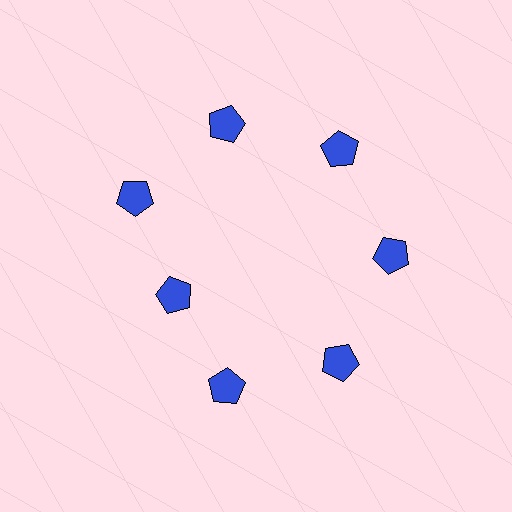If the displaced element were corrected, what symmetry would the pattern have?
It would have 7-fold rotational symmetry — the pattern would map onto itself every 51 degrees.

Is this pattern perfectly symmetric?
No. The 7 blue pentagons are arranged in a ring, but one element near the 8 o'clock position is pulled inward toward the center, breaking the 7-fold rotational symmetry.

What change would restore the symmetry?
The symmetry would be restored by moving it outward, back onto the ring so that all 7 pentagons sit at equal angles and equal distance from the center.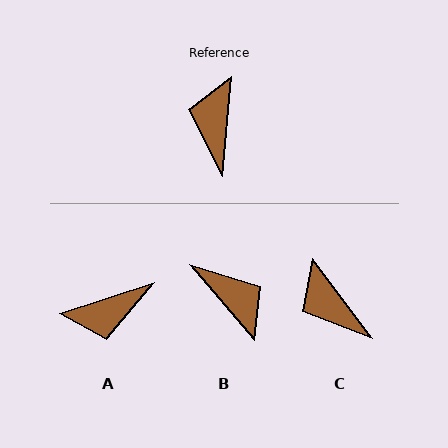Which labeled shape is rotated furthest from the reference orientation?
B, about 134 degrees away.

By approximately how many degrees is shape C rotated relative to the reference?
Approximately 42 degrees counter-clockwise.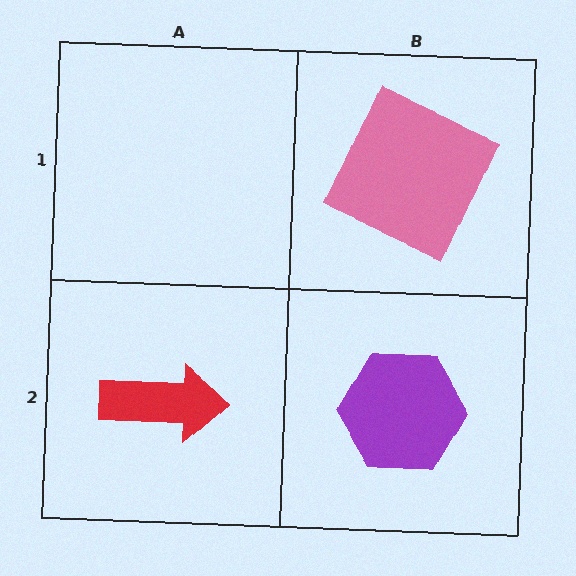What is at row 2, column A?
A red arrow.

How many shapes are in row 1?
1 shape.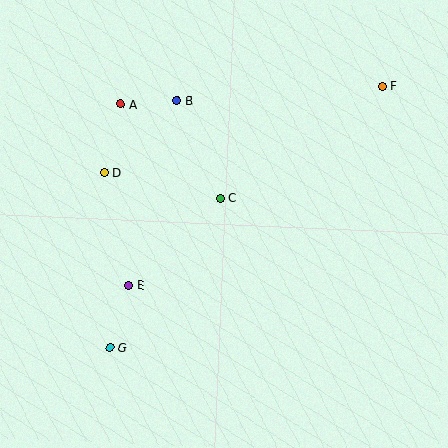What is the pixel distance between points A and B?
The distance between A and B is 56 pixels.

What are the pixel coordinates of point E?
Point E is at (129, 285).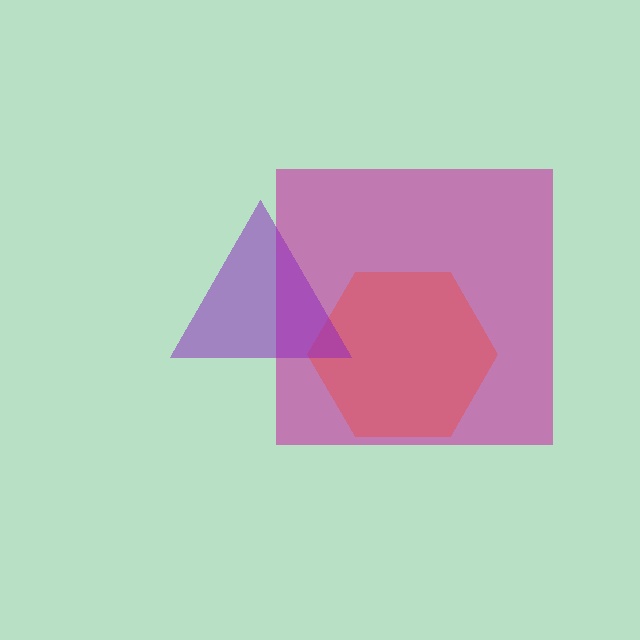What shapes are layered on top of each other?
The layered shapes are: an orange hexagon, a magenta square, a purple triangle.